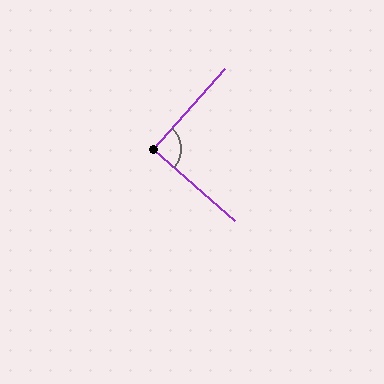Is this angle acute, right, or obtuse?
It is approximately a right angle.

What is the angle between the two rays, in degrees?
Approximately 89 degrees.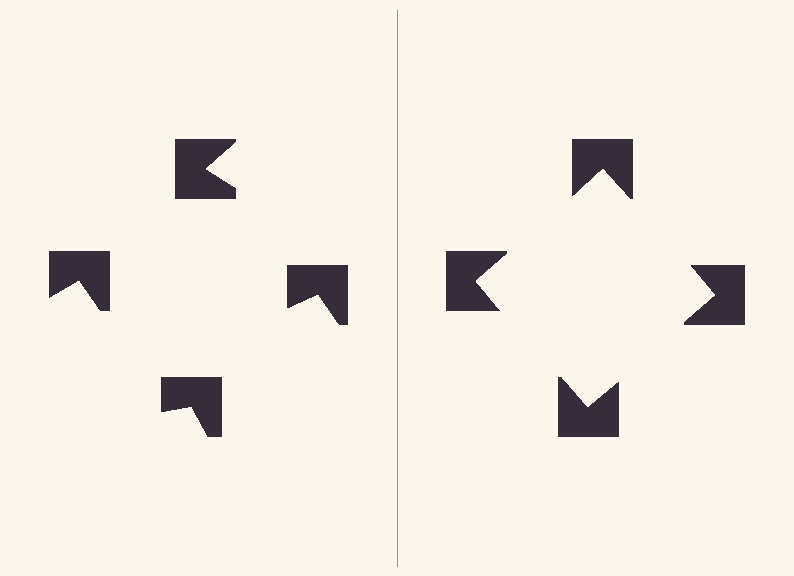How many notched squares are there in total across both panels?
8 — 4 on each side.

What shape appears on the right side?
An illusory square.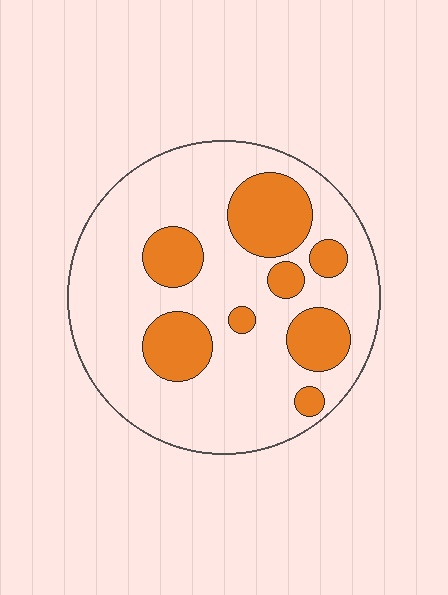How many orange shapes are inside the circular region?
8.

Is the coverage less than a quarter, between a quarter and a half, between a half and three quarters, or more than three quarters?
Between a quarter and a half.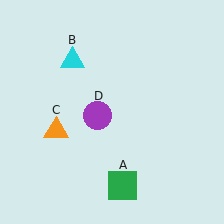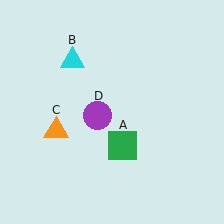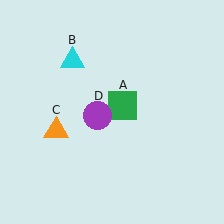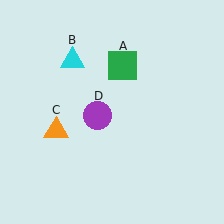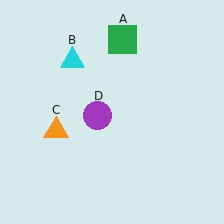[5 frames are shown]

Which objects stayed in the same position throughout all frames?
Cyan triangle (object B) and orange triangle (object C) and purple circle (object D) remained stationary.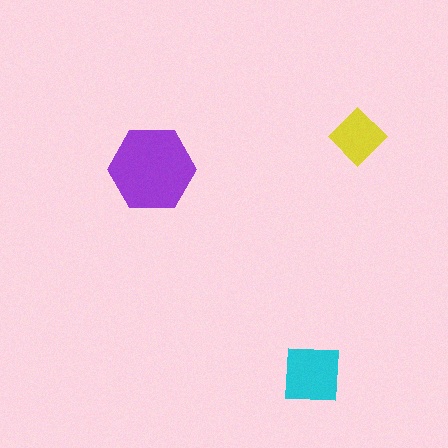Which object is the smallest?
The yellow diamond.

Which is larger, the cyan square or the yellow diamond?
The cyan square.